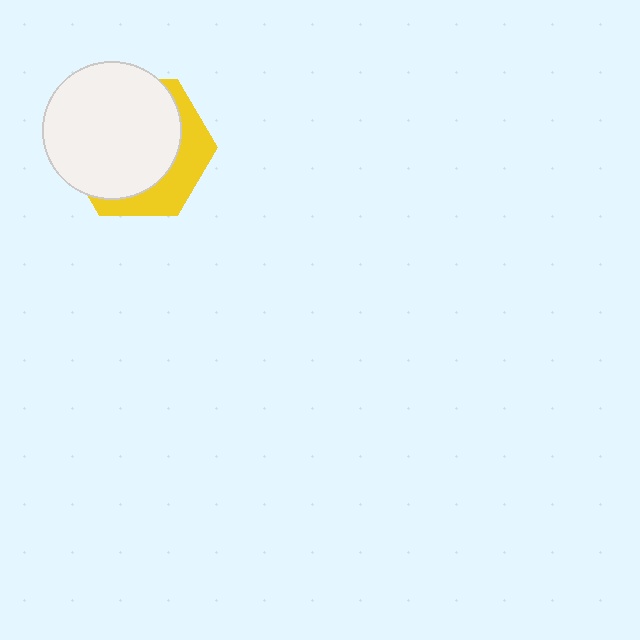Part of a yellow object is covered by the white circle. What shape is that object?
It is a hexagon.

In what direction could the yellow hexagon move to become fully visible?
The yellow hexagon could move toward the lower-right. That would shift it out from behind the white circle entirely.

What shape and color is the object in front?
The object in front is a white circle.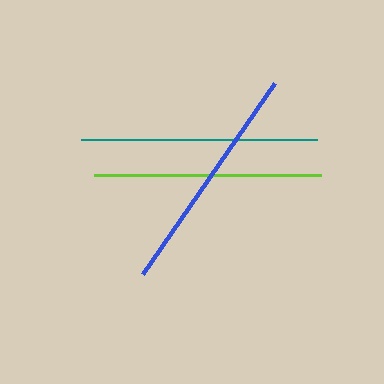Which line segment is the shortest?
The lime line is the shortest at approximately 227 pixels.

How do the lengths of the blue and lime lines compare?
The blue and lime lines are approximately the same length.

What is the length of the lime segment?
The lime segment is approximately 227 pixels long.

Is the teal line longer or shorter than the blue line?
The teal line is longer than the blue line.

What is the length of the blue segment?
The blue segment is approximately 232 pixels long.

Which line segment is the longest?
The teal line is the longest at approximately 236 pixels.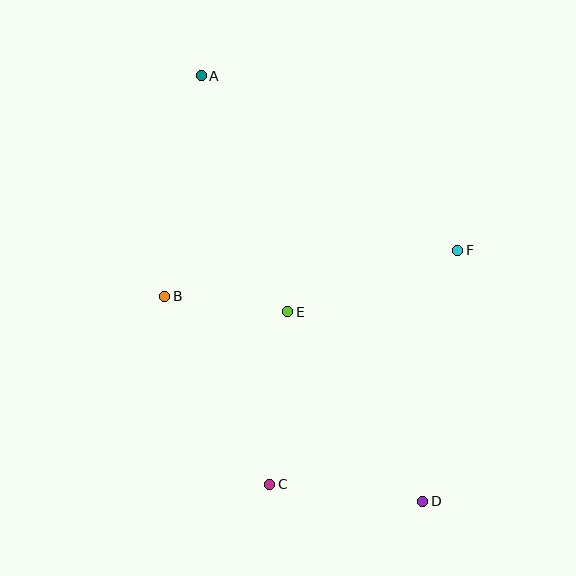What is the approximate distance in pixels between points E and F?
The distance between E and F is approximately 181 pixels.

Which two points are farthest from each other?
Points A and D are farthest from each other.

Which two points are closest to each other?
Points B and E are closest to each other.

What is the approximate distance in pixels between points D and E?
The distance between D and E is approximately 233 pixels.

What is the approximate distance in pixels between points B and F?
The distance between B and F is approximately 296 pixels.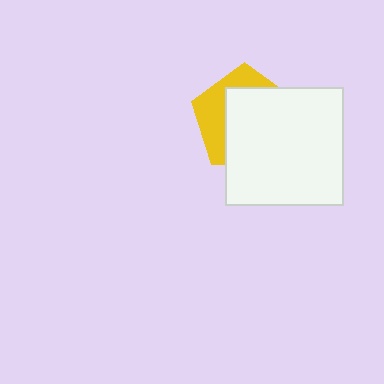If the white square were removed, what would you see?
You would see the complete yellow pentagon.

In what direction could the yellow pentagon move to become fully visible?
The yellow pentagon could move toward the upper-left. That would shift it out from behind the white square entirely.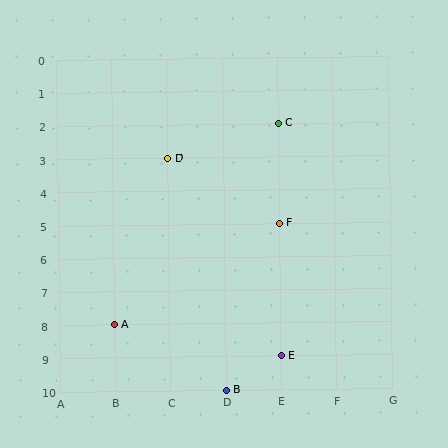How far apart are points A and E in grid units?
Points A and E are 3 columns and 1 row apart (about 3.2 grid units diagonally).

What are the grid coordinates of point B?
Point B is at grid coordinates (D, 10).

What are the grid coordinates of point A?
Point A is at grid coordinates (B, 8).